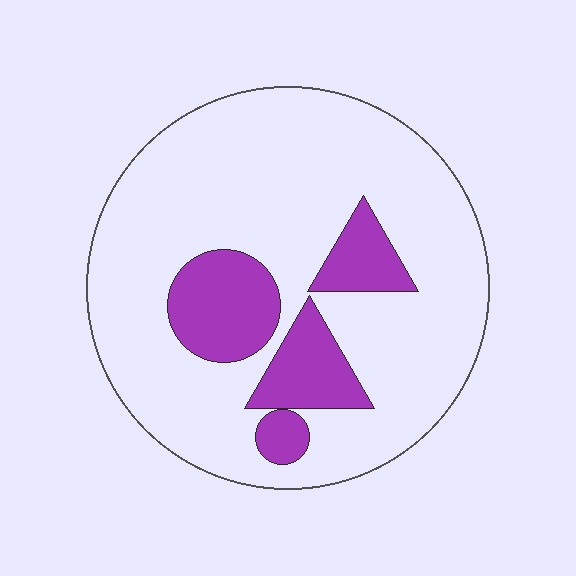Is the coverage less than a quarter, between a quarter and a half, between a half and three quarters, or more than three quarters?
Less than a quarter.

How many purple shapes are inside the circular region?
4.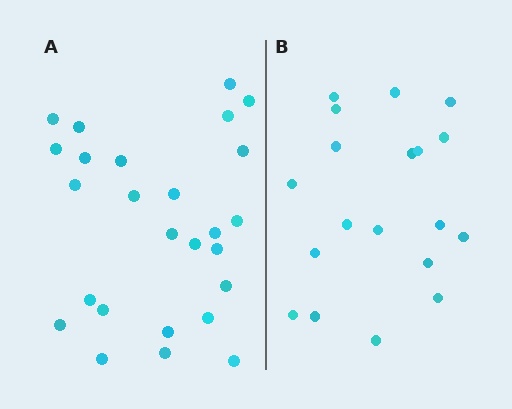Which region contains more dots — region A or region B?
Region A (the left region) has more dots.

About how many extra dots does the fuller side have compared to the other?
Region A has roughly 8 or so more dots than region B.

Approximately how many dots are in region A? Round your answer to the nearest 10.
About 30 dots. (The exact count is 26, which rounds to 30.)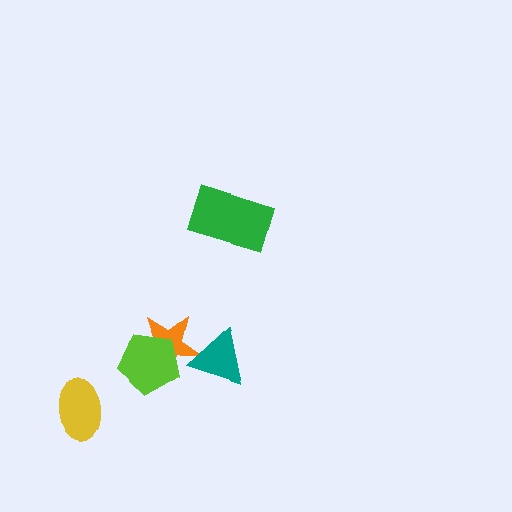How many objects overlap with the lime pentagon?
1 object overlaps with the lime pentagon.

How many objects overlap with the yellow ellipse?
0 objects overlap with the yellow ellipse.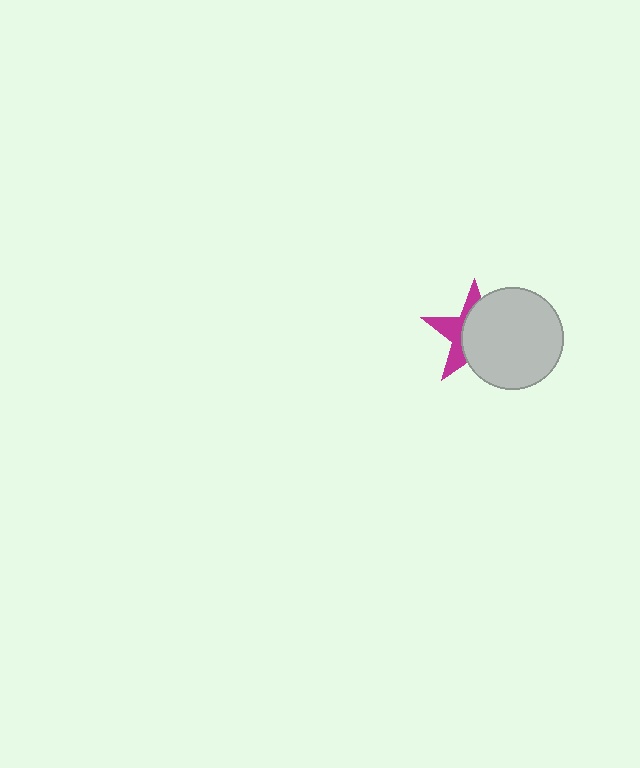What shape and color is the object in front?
The object in front is a light gray circle.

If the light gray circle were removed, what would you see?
You would see the complete magenta star.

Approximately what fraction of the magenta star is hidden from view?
Roughly 62% of the magenta star is hidden behind the light gray circle.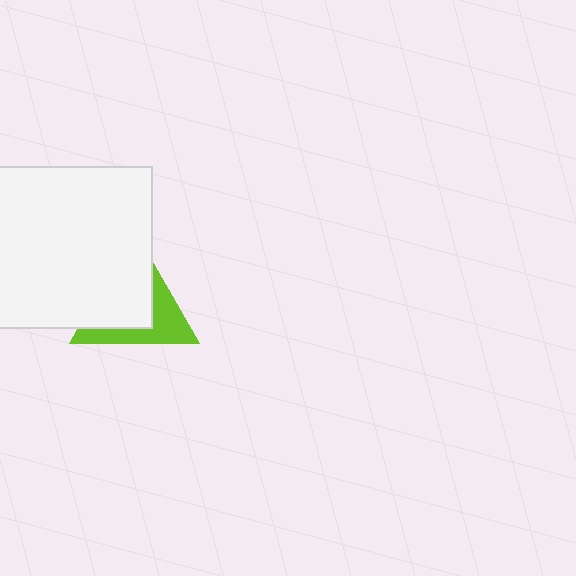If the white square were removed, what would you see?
You would see the complete lime triangle.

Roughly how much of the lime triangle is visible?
A small part of it is visible (roughly 40%).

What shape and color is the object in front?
The object in front is a white square.